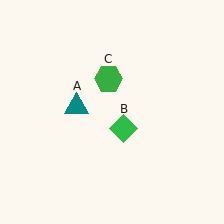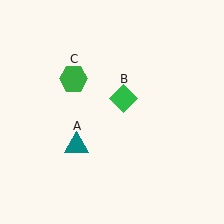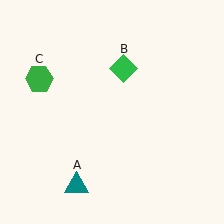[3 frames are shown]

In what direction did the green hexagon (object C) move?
The green hexagon (object C) moved left.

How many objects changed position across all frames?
3 objects changed position: teal triangle (object A), green diamond (object B), green hexagon (object C).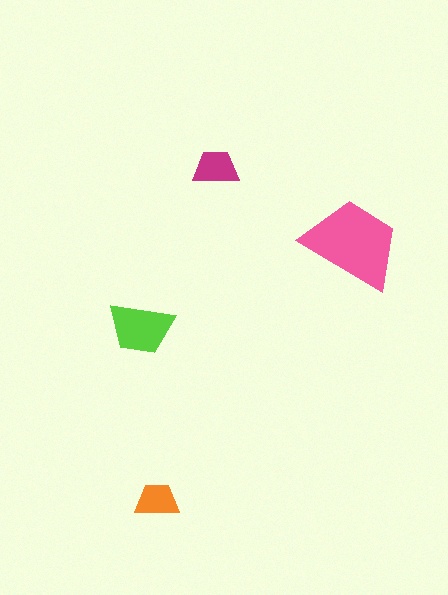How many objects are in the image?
There are 4 objects in the image.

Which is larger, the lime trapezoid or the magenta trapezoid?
The lime one.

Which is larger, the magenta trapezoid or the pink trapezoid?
The pink one.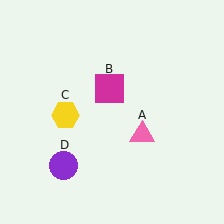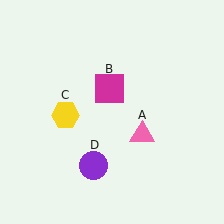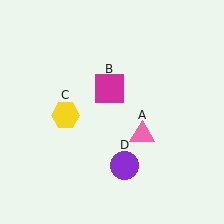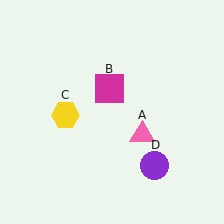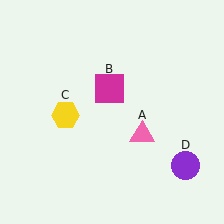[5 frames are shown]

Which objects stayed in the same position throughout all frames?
Pink triangle (object A) and magenta square (object B) and yellow hexagon (object C) remained stationary.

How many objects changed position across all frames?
1 object changed position: purple circle (object D).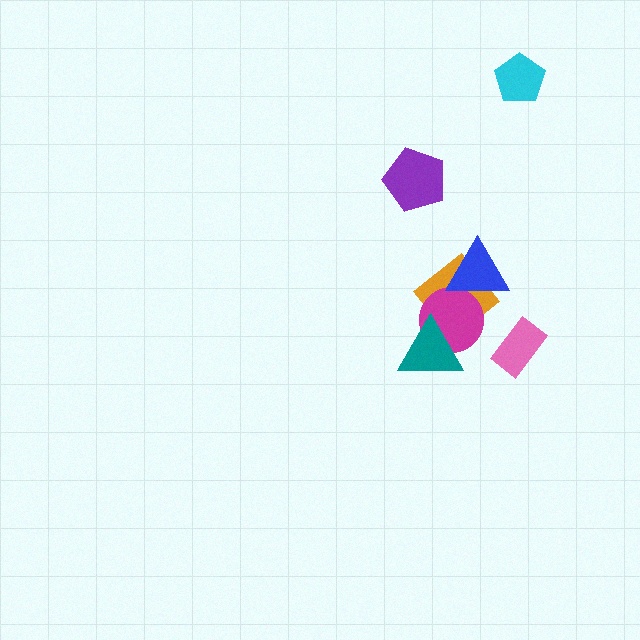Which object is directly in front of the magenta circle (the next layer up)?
The blue triangle is directly in front of the magenta circle.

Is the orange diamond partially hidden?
Yes, it is partially covered by another shape.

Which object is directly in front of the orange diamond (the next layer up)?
The magenta circle is directly in front of the orange diamond.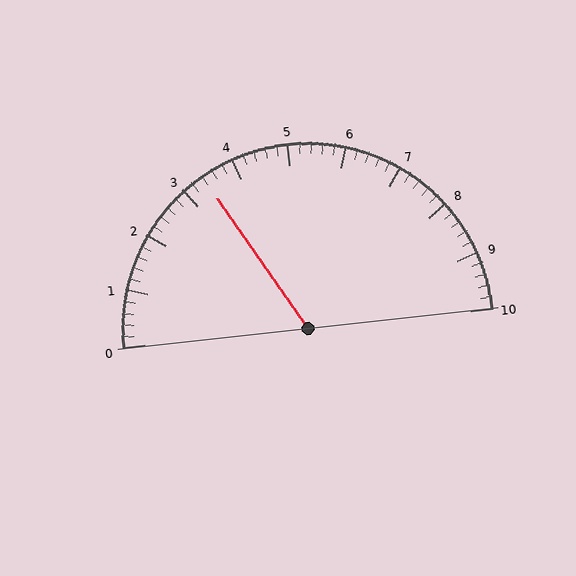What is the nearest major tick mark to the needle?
The nearest major tick mark is 3.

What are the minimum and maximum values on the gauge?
The gauge ranges from 0 to 10.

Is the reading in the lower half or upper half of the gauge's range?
The reading is in the lower half of the range (0 to 10).